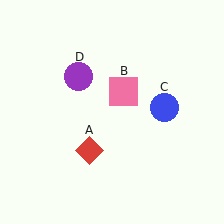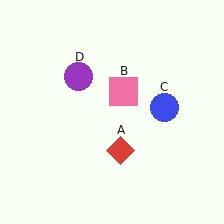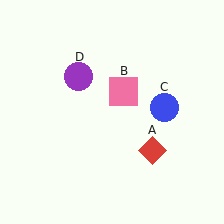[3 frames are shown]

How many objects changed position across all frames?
1 object changed position: red diamond (object A).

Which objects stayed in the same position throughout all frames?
Pink square (object B) and blue circle (object C) and purple circle (object D) remained stationary.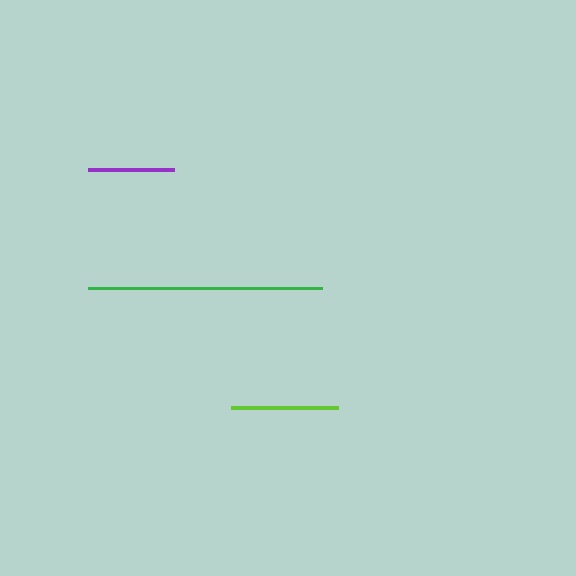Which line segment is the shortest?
The purple line is the shortest at approximately 85 pixels.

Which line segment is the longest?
The green line is the longest at approximately 234 pixels.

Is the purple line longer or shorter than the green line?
The green line is longer than the purple line.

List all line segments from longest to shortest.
From longest to shortest: green, lime, purple.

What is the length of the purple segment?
The purple segment is approximately 85 pixels long.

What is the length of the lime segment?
The lime segment is approximately 107 pixels long.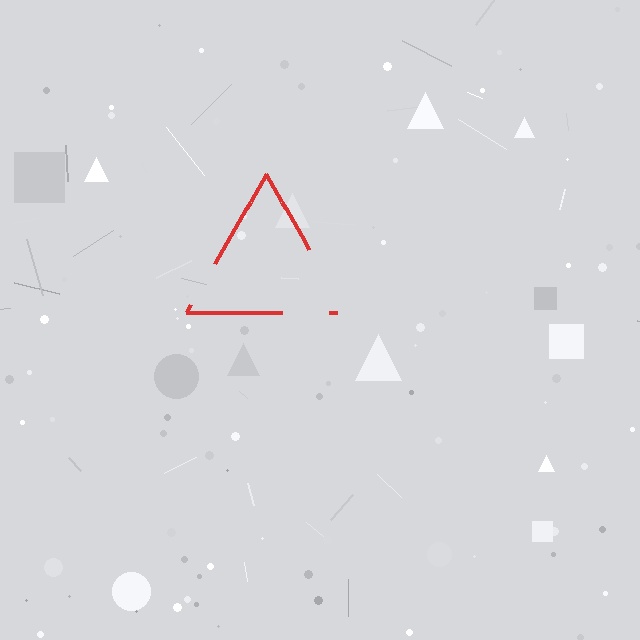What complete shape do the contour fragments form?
The contour fragments form a triangle.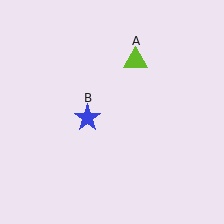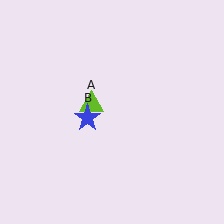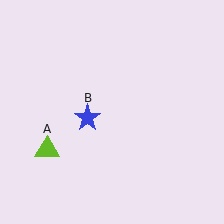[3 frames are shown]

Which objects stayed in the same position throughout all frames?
Blue star (object B) remained stationary.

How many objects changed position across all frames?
1 object changed position: lime triangle (object A).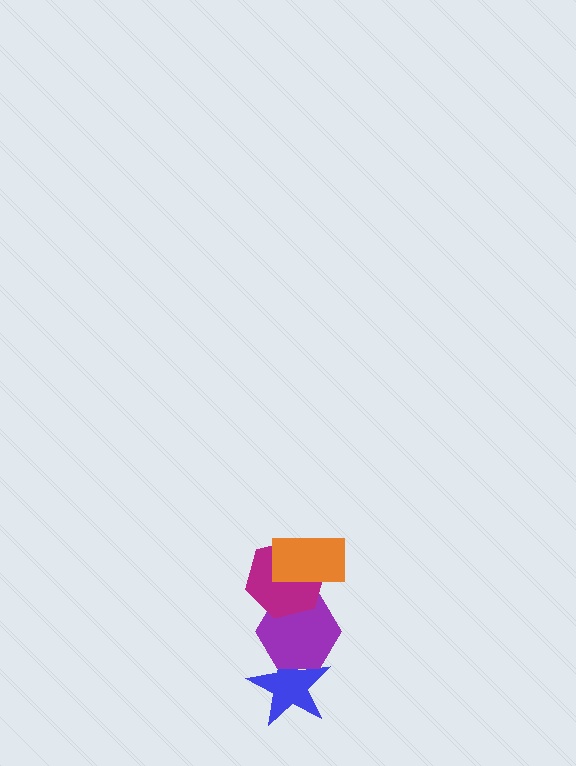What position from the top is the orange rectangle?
The orange rectangle is 1st from the top.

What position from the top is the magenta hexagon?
The magenta hexagon is 2nd from the top.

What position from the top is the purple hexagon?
The purple hexagon is 3rd from the top.